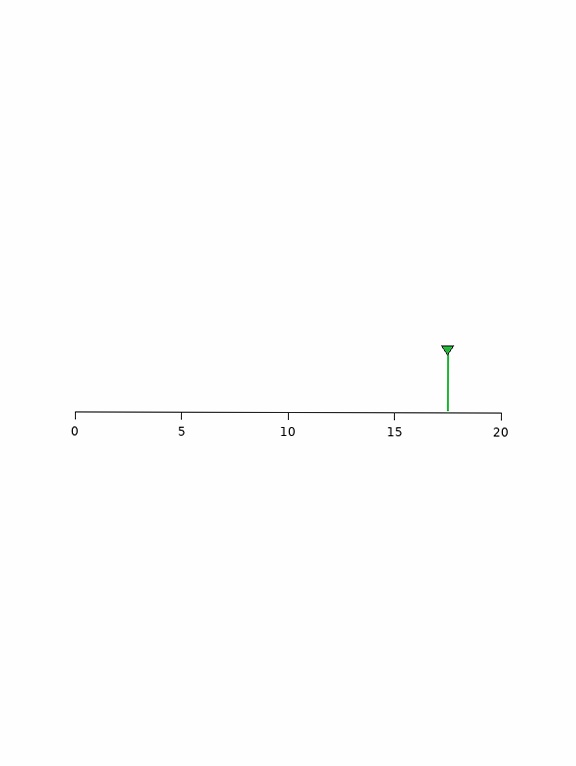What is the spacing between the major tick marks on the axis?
The major ticks are spaced 5 apart.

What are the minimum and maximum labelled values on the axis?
The axis runs from 0 to 20.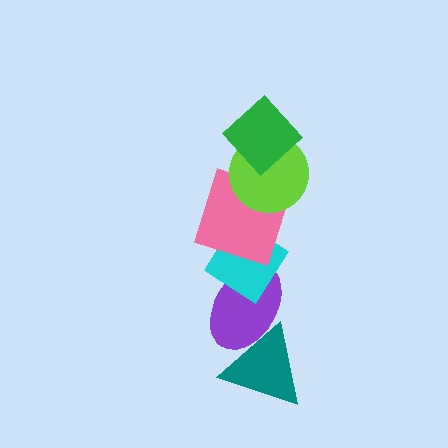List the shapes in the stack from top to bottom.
From top to bottom: the green diamond, the lime circle, the pink square, the cyan diamond, the purple ellipse, the teal triangle.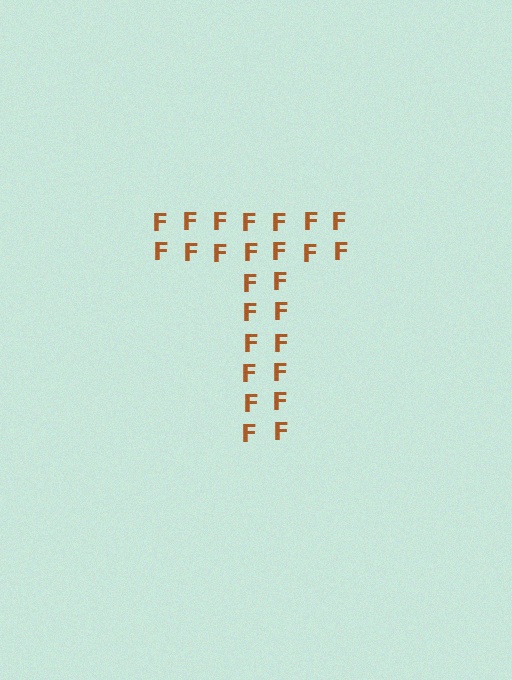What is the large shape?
The large shape is the letter T.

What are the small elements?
The small elements are letter F's.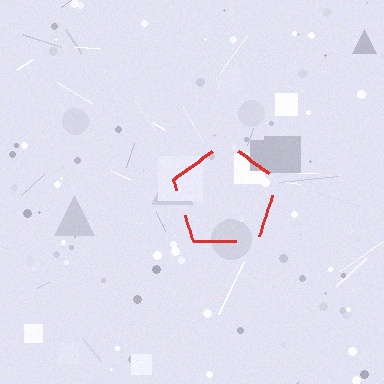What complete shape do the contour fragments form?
The contour fragments form a pentagon.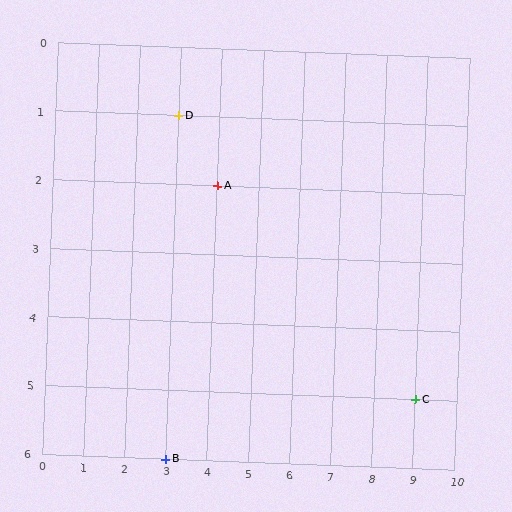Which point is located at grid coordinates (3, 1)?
Point D is at (3, 1).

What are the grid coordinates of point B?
Point B is at grid coordinates (3, 6).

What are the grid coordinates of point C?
Point C is at grid coordinates (9, 5).